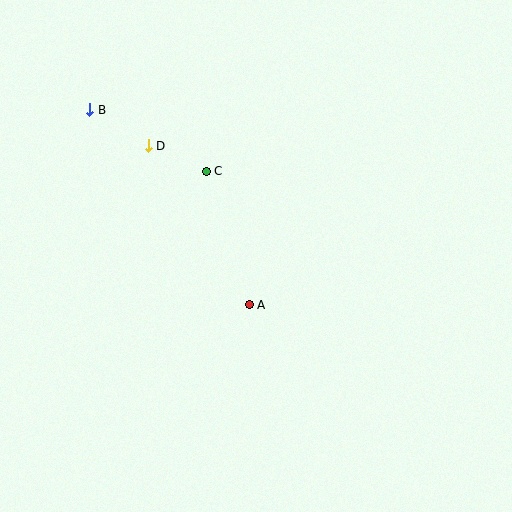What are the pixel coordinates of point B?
Point B is at (90, 110).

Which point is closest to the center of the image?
Point A at (249, 305) is closest to the center.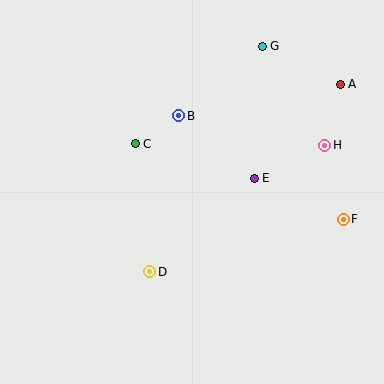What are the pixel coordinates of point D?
Point D is at (150, 272).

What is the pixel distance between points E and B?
The distance between E and B is 98 pixels.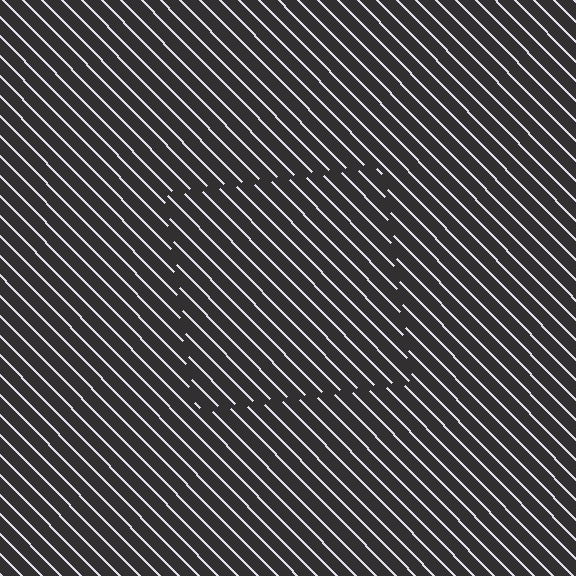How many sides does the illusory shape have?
4 sides — the line-ends trace a square.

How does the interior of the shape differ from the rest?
The interior of the shape contains the same grating, shifted by half a period — the contour is defined by the phase discontinuity where line-ends from the inner and outer gratings abut.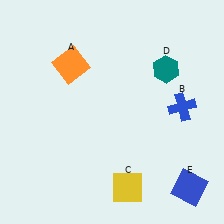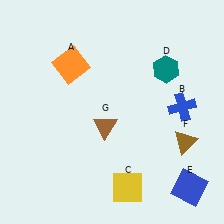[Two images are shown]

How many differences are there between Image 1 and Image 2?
There are 2 differences between the two images.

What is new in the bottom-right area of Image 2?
A brown triangle (F) was added in the bottom-right area of Image 2.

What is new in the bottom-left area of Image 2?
A brown triangle (G) was added in the bottom-left area of Image 2.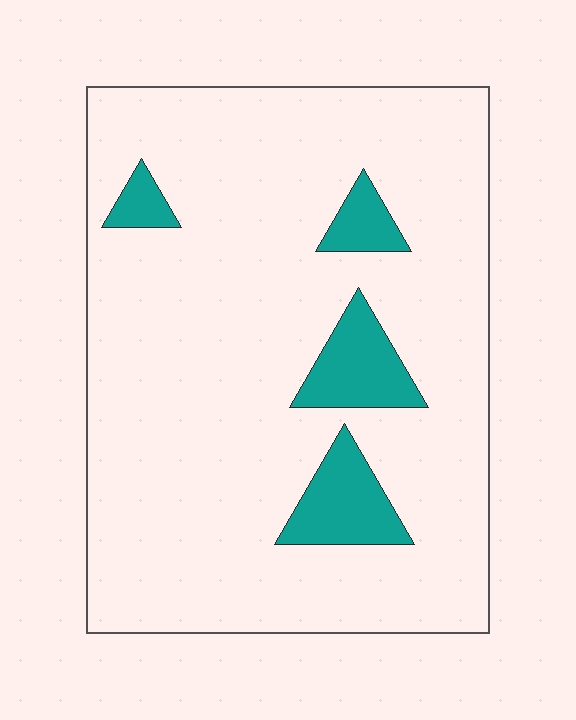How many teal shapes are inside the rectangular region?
4.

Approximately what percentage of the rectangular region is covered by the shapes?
Approximately 10%.